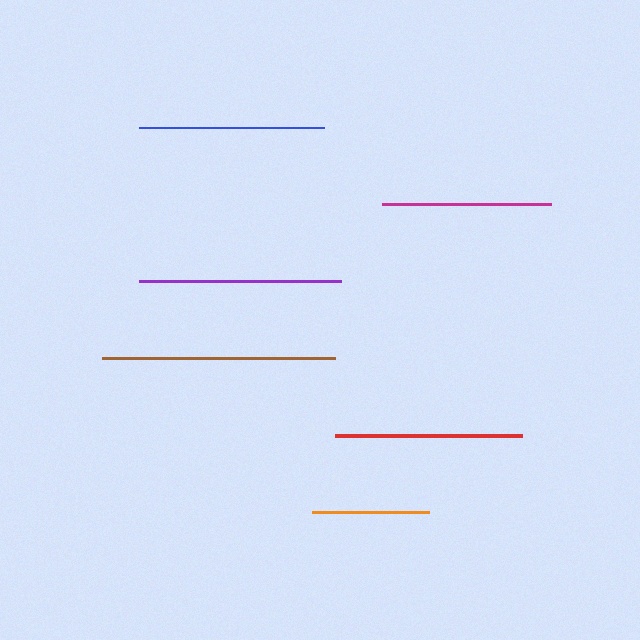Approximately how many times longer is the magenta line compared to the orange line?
The magenta line is approximately 1.4 times the length of the orange line.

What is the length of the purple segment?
The purple segment is approximately 202 pixels long.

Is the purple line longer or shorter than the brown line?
The brown line is longer than the purple line.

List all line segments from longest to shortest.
From longest to shortest: brown, purple, red, blue, magenta, orange.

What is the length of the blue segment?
The blue segment is approximately 185 pixels long.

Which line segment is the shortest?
The orange line is the shortest at approximately 117 pixels.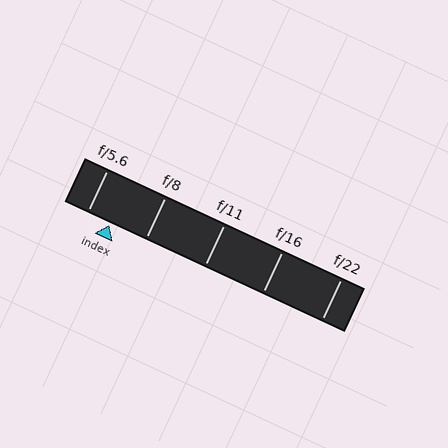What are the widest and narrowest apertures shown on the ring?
The widest aperture shown is f/5.6 and the narrowest is f/22.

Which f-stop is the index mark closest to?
The index mark is closest to f/5.6.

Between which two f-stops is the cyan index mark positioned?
The index mark is between f/5.6 and f/8.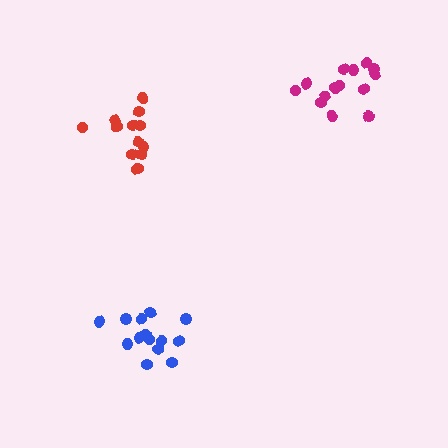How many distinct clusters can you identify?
There are 3 distinct clusters.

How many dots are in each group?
Group 1: 15 dots, Group 2: 14 dots, Group 3: 13 dots (42 total).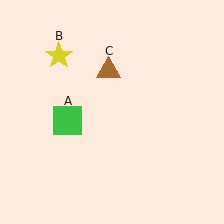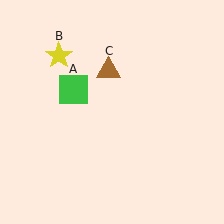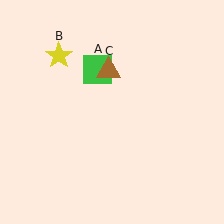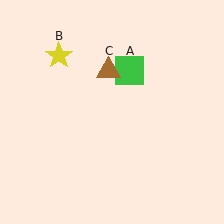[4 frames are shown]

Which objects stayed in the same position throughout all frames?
Yellow star (object B) and brown triangle (object C) remained stationary.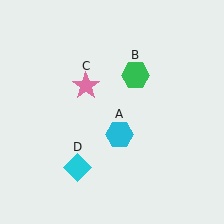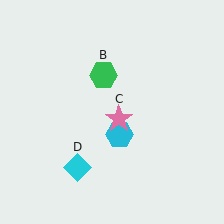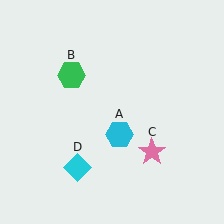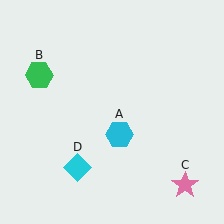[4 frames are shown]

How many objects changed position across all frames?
2 objects changed position: green hexagon (object B), pink star (object C).